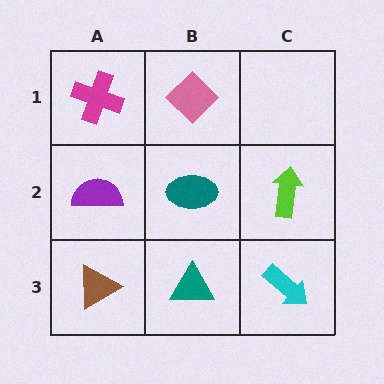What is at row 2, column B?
A teal ellipse.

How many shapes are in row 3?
3 shapes.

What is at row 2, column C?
A lime arrow.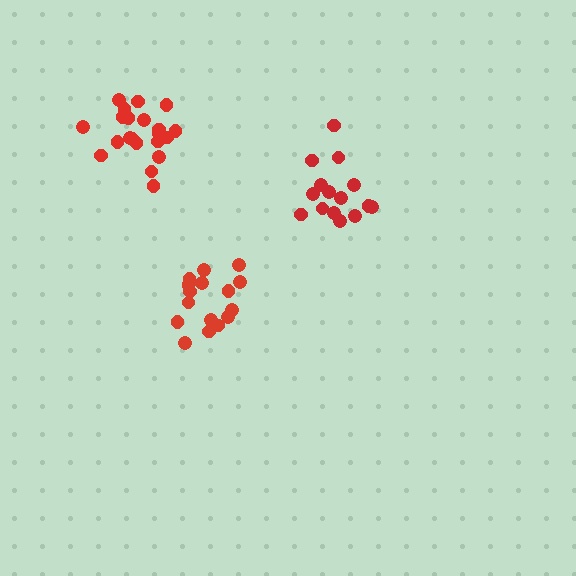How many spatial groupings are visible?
There are 3 spatial groupings.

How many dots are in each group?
Group 1: 17 dots, Group 2: 15 dots, Group 3: 21 dots (53 total).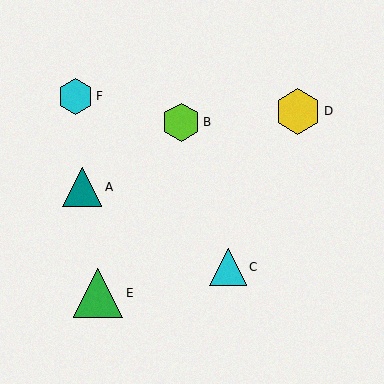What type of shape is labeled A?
Shape A is a teal triangle.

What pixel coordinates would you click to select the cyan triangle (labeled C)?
Click at (228, 267) to select the cyan triangle C.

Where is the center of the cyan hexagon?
The center of the cyan hexagon is at (76, 96).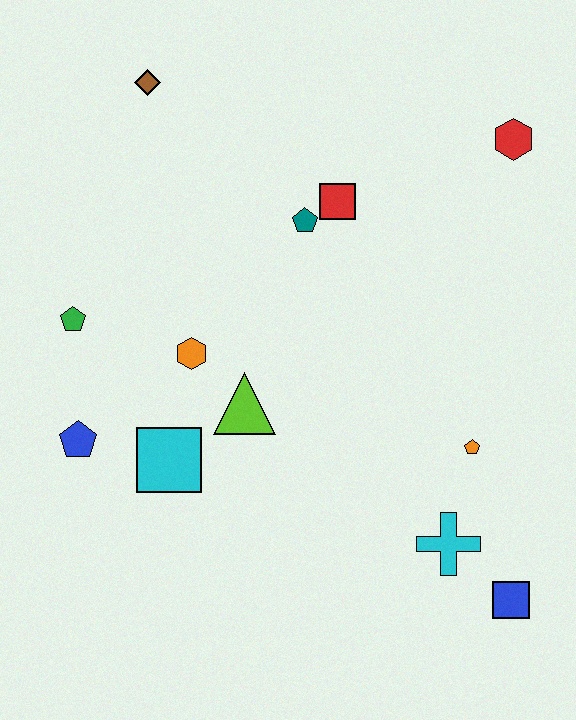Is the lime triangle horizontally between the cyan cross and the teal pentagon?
No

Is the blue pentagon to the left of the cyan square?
Yes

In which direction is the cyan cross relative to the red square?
The cyan cross is below the red square.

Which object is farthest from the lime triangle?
The red hexagon is farthest from the lime triangle.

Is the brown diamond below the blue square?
No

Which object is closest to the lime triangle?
The orange hexagon is closest to the lime triangle.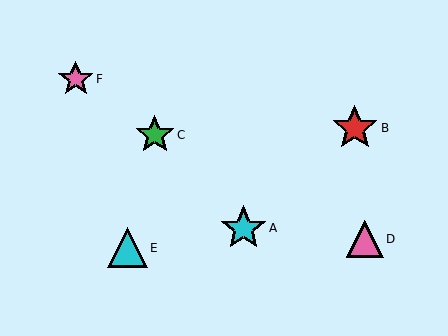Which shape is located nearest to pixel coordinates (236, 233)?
The cyan star (labeled A) at (243, 228) is nearest to that location.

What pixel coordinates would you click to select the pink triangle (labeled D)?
Click at (365, 239) to select the pink triangle D.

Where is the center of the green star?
The center of the green star is at (155, 135).